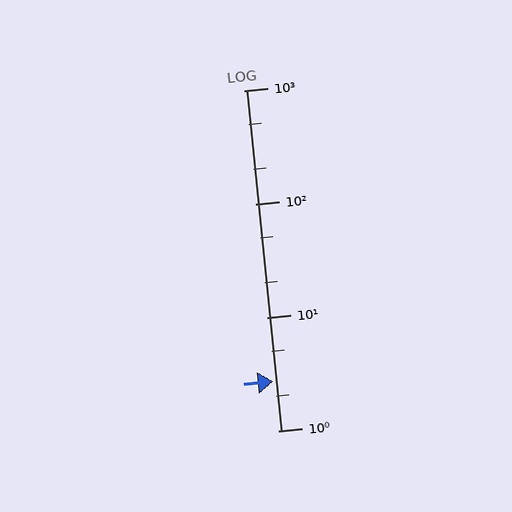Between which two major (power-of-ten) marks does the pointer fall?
The pointer is between 1 and 10.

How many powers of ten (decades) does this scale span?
The scale spans 3 decades, from 1 to 1000.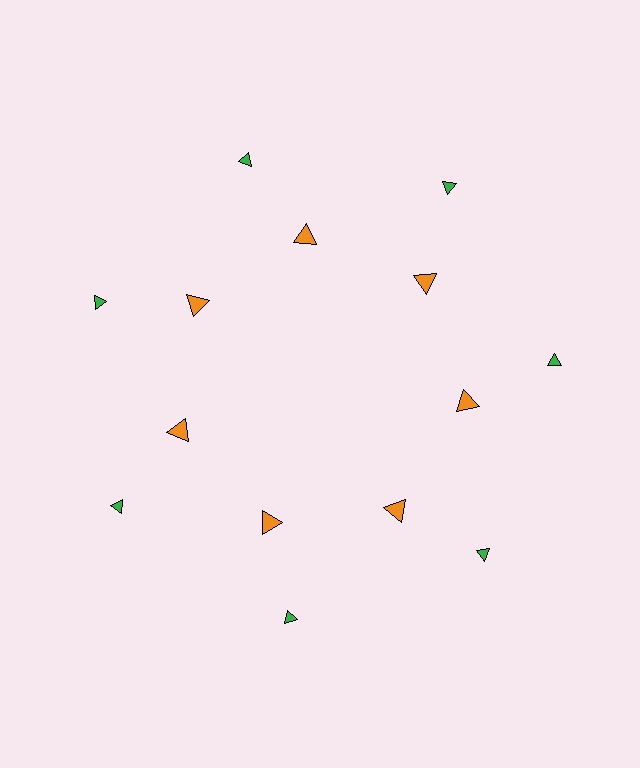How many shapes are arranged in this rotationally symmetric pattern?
There are 14 shapes, arranged in 7 groups of 2.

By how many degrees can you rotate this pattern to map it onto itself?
The pattern maps onto itself every 51 degrees of rotation.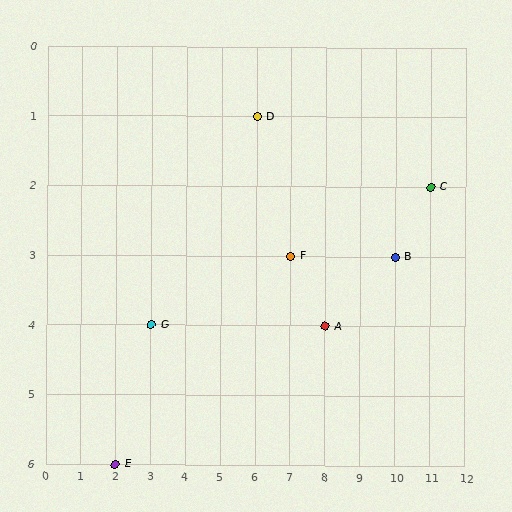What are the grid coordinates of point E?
Point E is at grid coordinates (2, 6).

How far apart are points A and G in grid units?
Points A and G are 5 columns apart.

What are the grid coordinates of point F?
Point F is at grid coordinates (7, 3).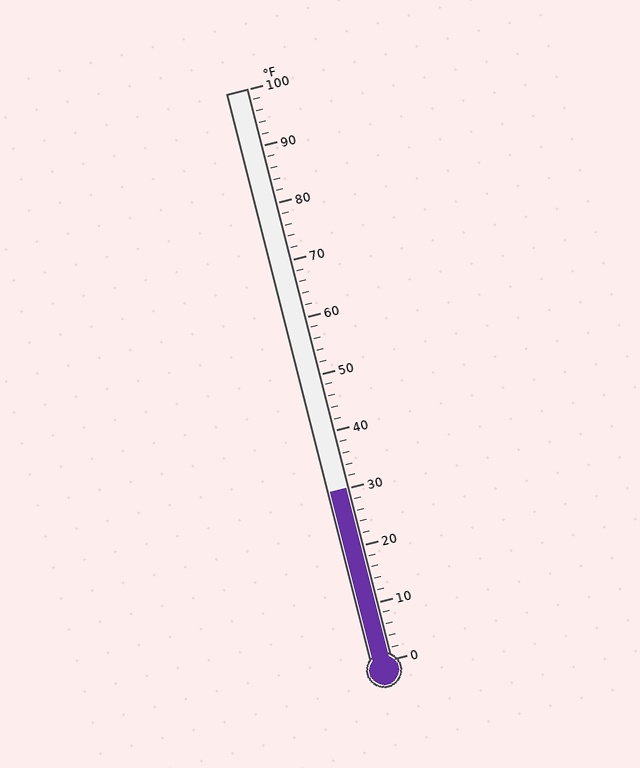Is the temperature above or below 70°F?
The temperature is below 70°F.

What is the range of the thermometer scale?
The thermometer scale ranges from 0°F to 100°F.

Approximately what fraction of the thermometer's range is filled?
The thermometer is filled to approximately 30% of its range.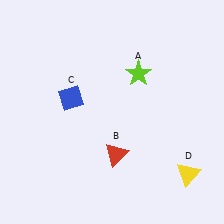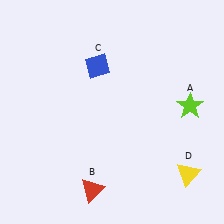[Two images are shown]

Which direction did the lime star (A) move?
The lime star (A) moved right.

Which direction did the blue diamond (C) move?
The blue diamond (C) moved up.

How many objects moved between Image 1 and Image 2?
3 objects moved between the two images.